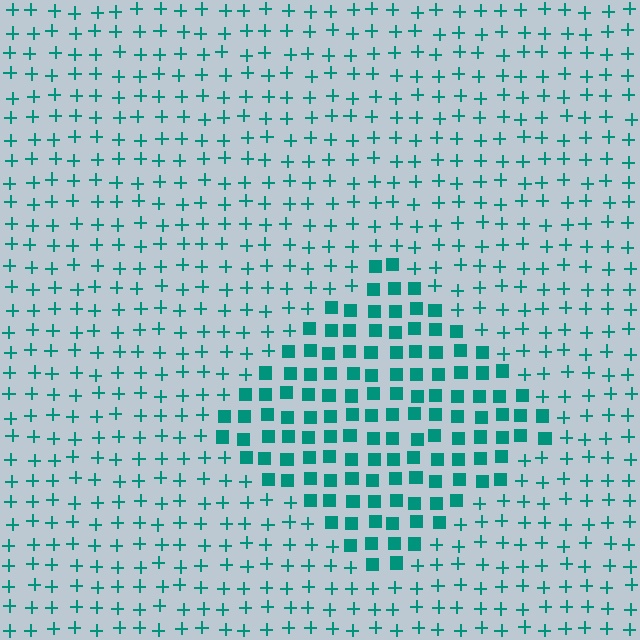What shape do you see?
I see a diamond.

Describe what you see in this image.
The image is filled with small teal elements arranged in a uniform grid. A diamond-shaped region contains squares, while the surrounding area contains plus signs. The boundary is defined purely by the change in element shape.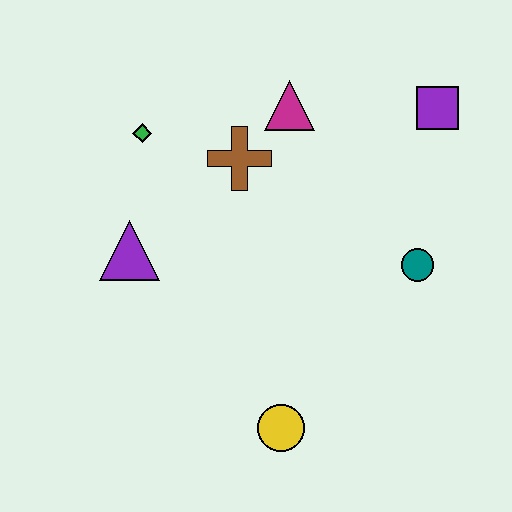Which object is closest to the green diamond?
The brown cross is closest to the green diamond.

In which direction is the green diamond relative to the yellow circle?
The green diamond is above the yellow circle.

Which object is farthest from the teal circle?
The green diamond is farthest from the teal circle.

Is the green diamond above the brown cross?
Yes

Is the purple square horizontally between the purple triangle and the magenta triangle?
No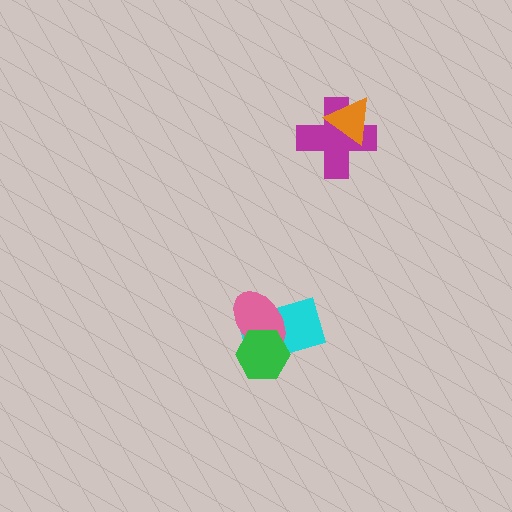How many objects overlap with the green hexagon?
2 objects overlap with the green hexagon.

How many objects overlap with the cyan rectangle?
2 objects overlap with the cyan rectangle.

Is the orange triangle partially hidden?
No, no other shape covers it.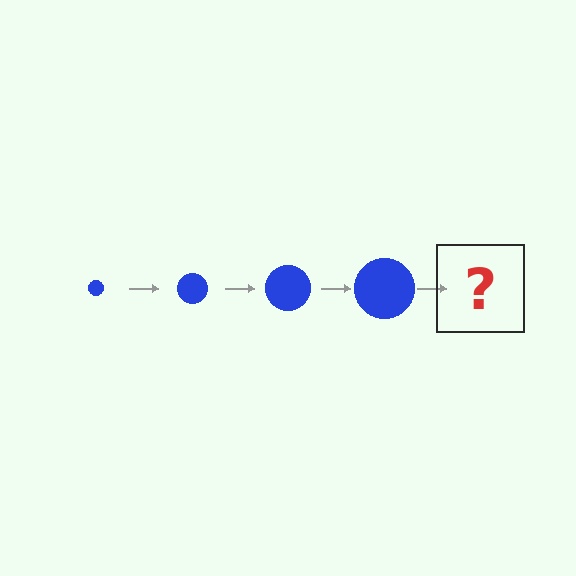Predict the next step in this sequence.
The next step is a blue circle, larger than the previous one.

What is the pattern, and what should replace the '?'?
The pattern is that the circle gets progressively larger each step. The '?' should be a blue circle, larger than the previous one.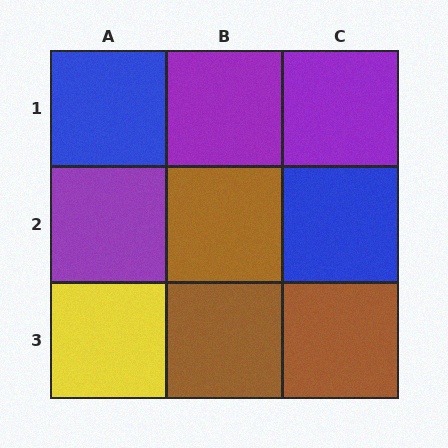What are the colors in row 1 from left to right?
Blue, purple, purple.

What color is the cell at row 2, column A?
Purple.